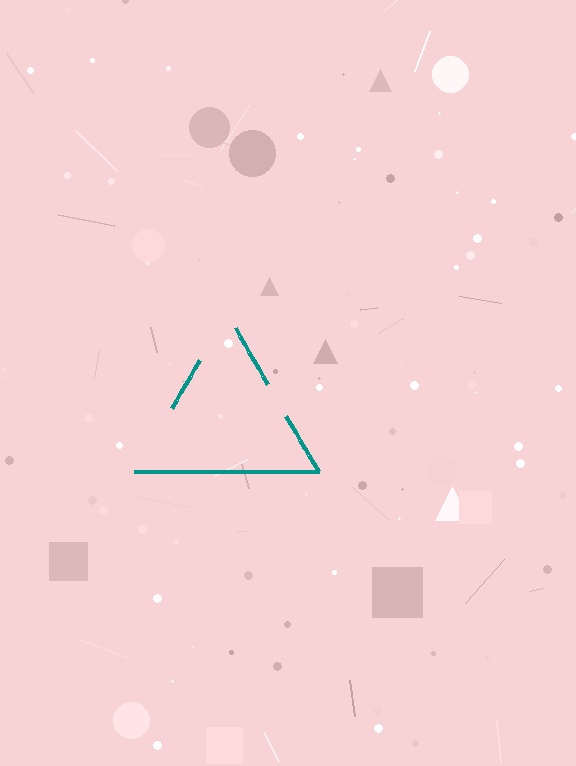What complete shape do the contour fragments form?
The contour fragments form a triangle.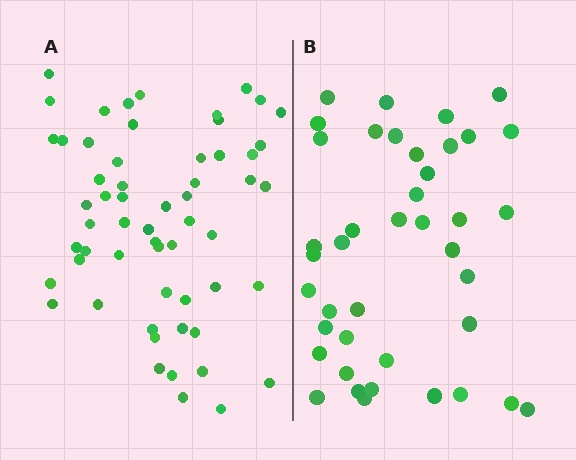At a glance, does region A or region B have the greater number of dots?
Region A (the left region) has more dots.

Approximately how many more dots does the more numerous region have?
Region A has approximately 15 more dots than region B.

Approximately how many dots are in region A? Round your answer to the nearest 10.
About 60 dots. (The exact count is 58, which rounds to 60.)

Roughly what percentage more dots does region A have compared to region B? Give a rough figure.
About 40% more.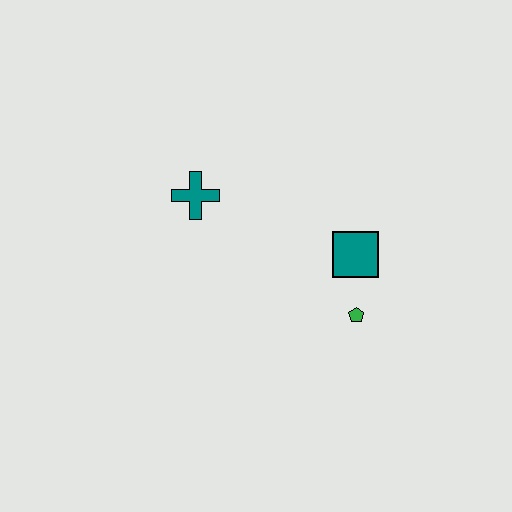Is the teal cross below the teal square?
No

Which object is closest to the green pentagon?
The teal square is closest to the green pentagon.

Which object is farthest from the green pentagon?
The teal cross is farthest from the green pentagon.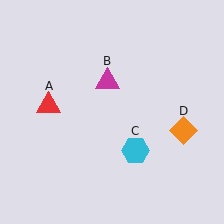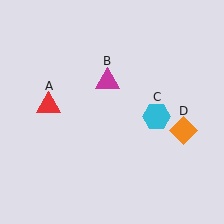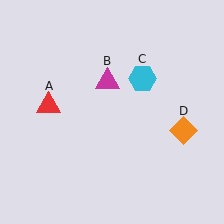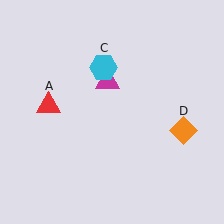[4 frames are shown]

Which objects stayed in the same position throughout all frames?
Red triangle (object A) and magenta triangle (object B) and orange diamond (object D) remained stationary.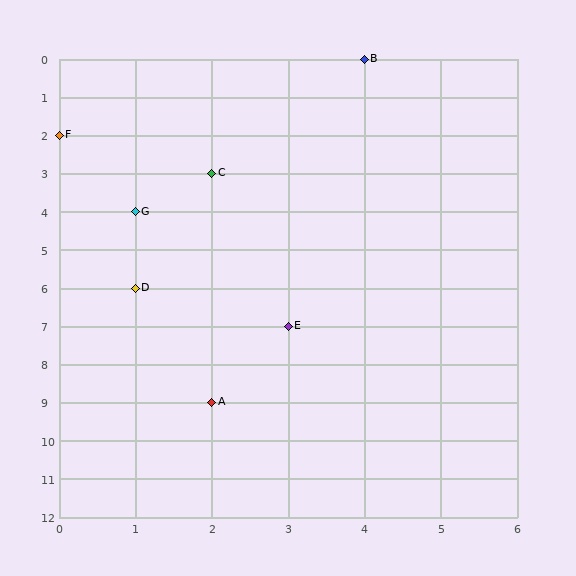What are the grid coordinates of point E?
Point E is at grid coordinates (3, 7).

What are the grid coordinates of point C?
Point C is at grid coordinates (2, 3).